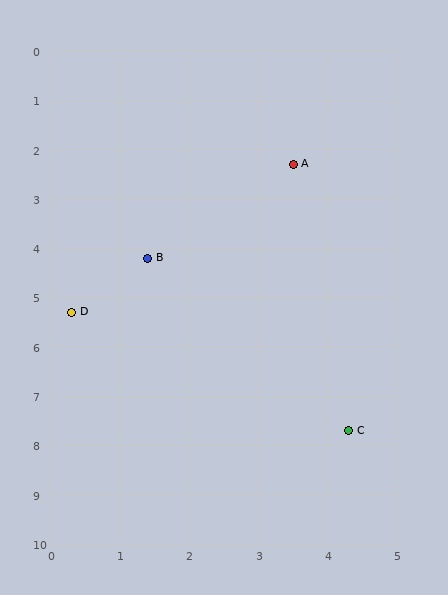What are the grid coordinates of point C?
Point C is at approximately (4.3, 7.7).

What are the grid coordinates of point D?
Point D is at approximately (0.3, 5.3).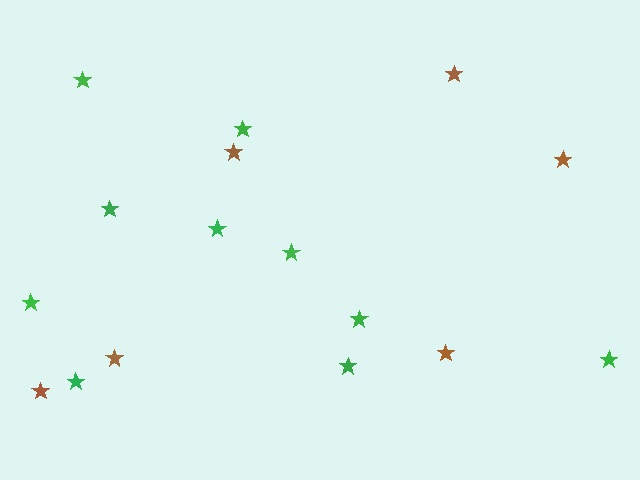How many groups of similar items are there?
There are 2 groups: one group of brown stars (6) and one group of green stars (10).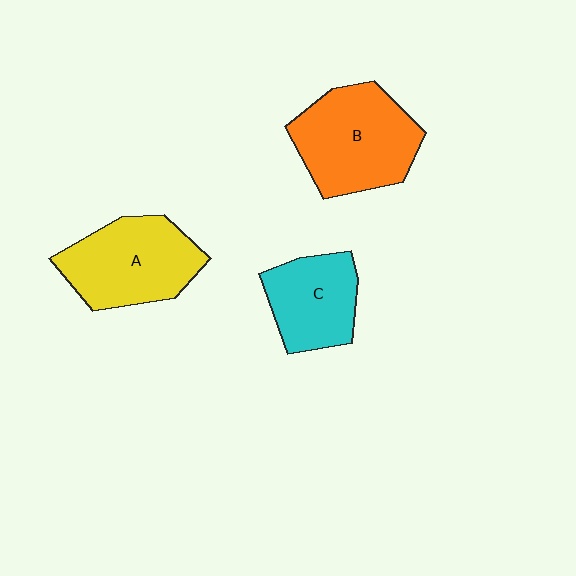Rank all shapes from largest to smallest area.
From largest to smallest: B (orange), A (yellow), C (cyan).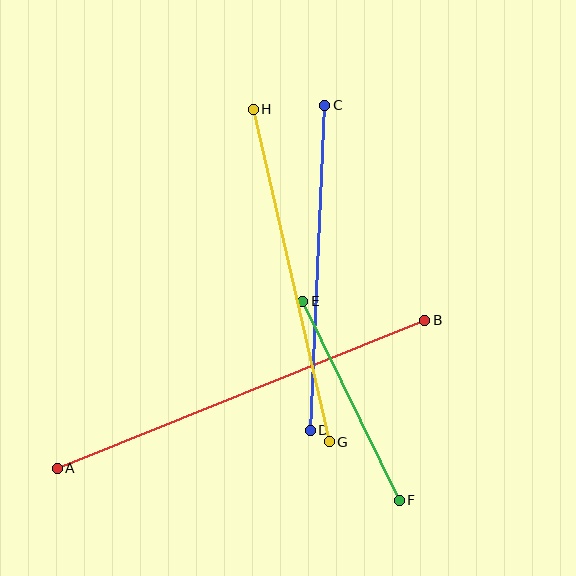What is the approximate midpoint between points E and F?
The midpoint is at approximately (351, 401) pixels.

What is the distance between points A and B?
The distance is approximately 396 pixels.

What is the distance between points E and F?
The distance is approximately 221 pixels.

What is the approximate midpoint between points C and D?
The midpoint is at approximately (318, 268) pixels.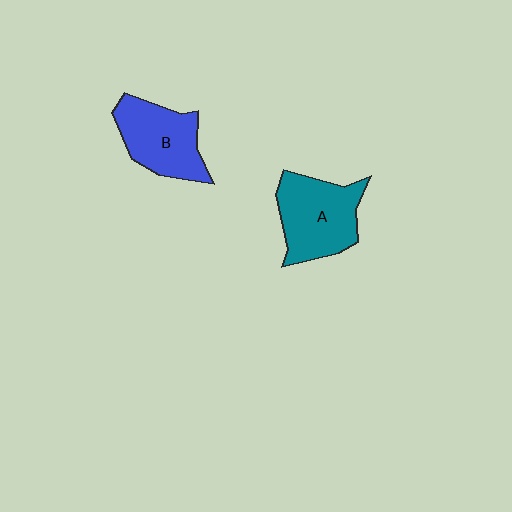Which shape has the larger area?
Shape A (teal).